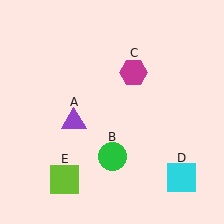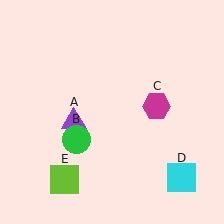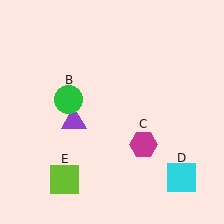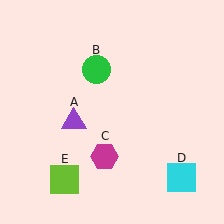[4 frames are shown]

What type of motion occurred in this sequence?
The green circle (object B), magenta hexagon (object C) rotated clockwise around the center of the scene.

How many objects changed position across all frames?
2 objects changed position: green circle (object B), magenta hexagon (object C).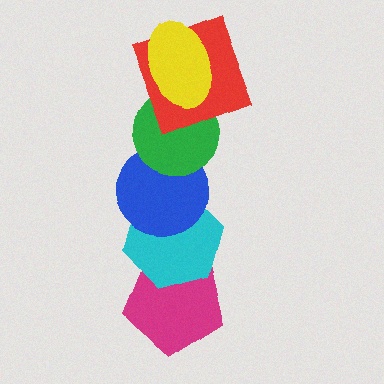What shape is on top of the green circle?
The red square is on top of the green circle.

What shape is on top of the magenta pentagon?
The cyan hexagon is on top of the magenta pentagon.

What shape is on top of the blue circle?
The green circle is on top of the blue circle.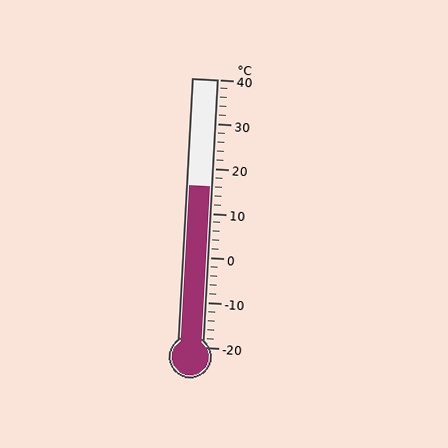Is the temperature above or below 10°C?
The temperature is above 10°C.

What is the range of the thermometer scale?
The thermometer scale ranges from -20°C to 40°C.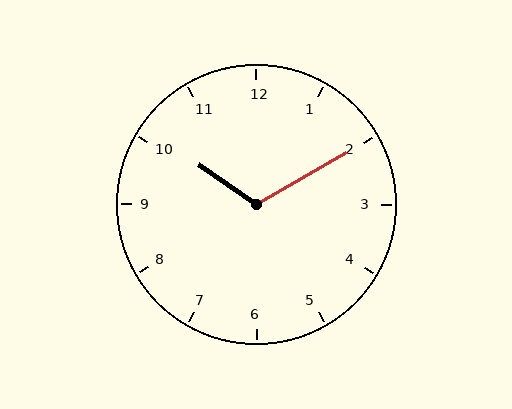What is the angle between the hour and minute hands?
Approximately 115 degrees.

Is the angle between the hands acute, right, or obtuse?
It is obtuse.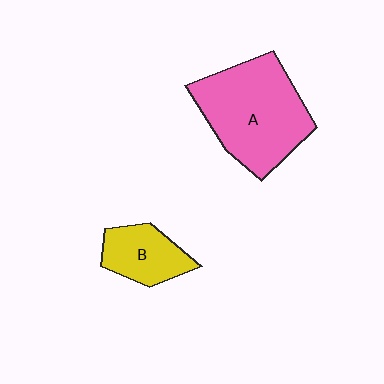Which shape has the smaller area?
Shape B (yellow).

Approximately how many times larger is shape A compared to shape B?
Approximately 2.3 times.